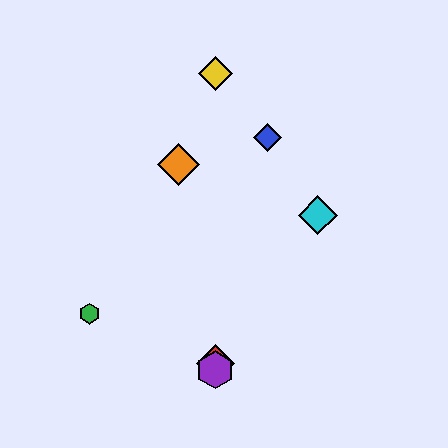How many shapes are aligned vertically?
3 shapes (the red diamond, the yellow diamond, the purple hexagon) are aligned vertically.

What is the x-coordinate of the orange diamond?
The orange diamond is at x≈178.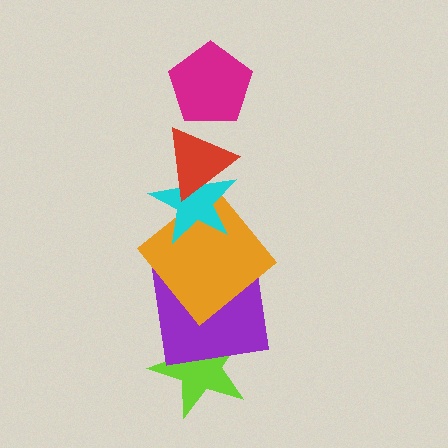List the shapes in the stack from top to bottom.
From top to bottom: the magenta pentagon, the red triangle, the cyan star, the orange diamond, the purple square, the lime star.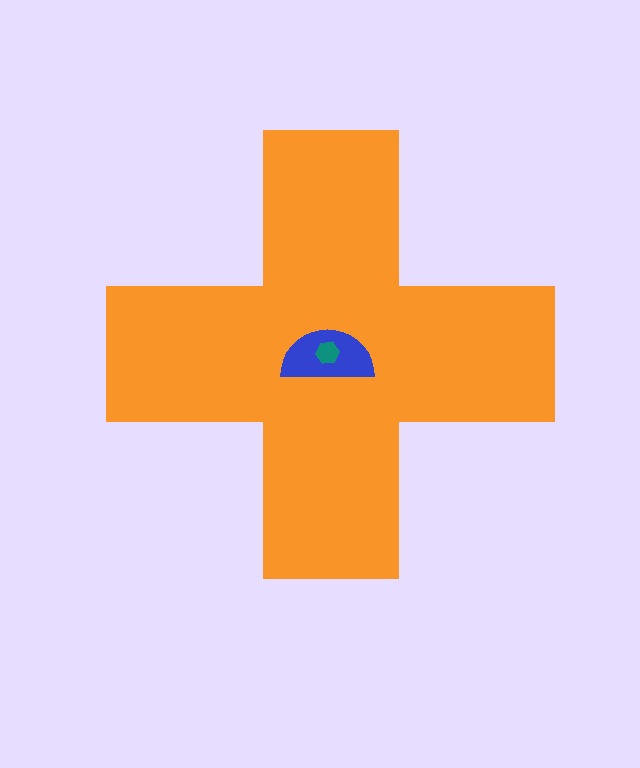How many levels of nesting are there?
3.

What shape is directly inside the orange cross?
The blue semicircle.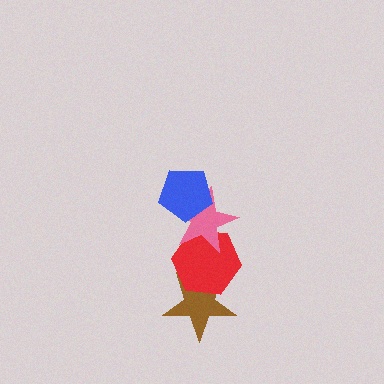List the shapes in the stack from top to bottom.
From top to bottom: the blue pentagon, the pink star, the red hexagon, the brown star.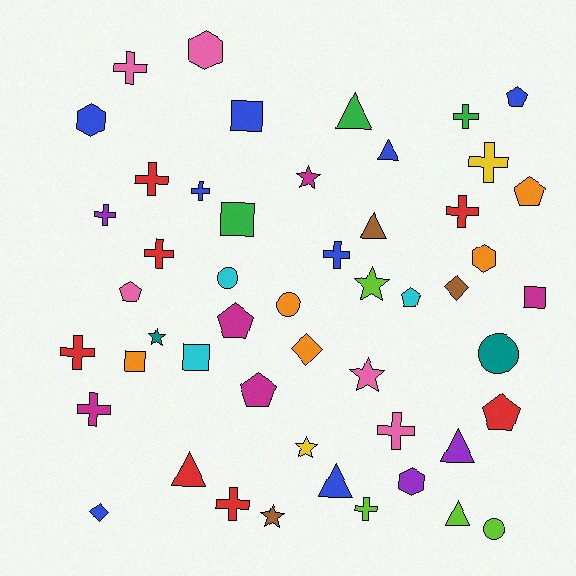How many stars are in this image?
There are 6 stars.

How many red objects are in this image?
There are 7 red objects.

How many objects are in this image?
There are 50 objects.